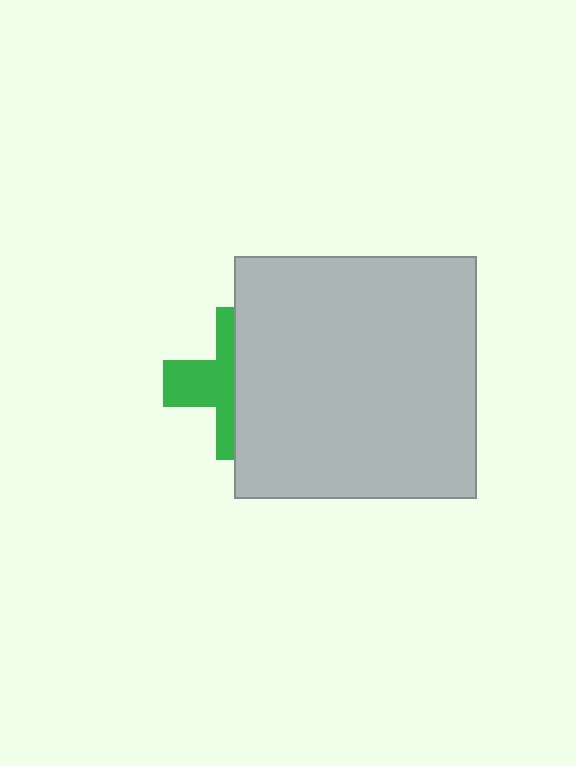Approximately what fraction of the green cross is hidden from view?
Roughly 57% of the green cross is hidden behind the light gray square.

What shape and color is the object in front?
The object in front is a light gray square.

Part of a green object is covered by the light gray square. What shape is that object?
It is a cross.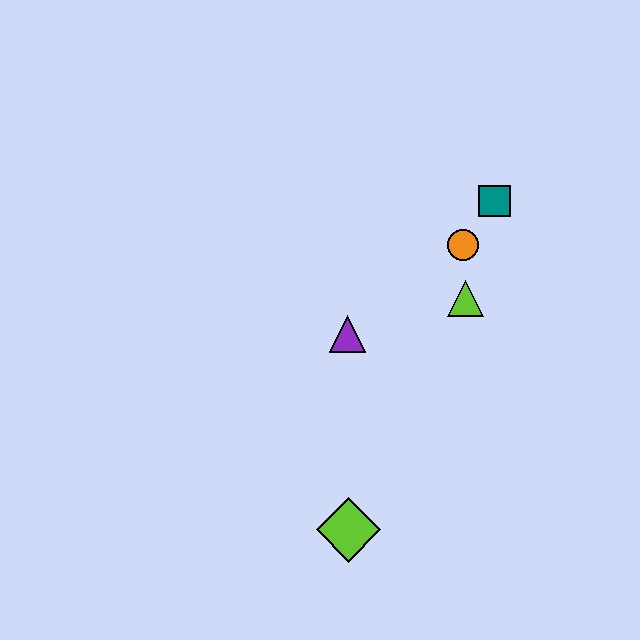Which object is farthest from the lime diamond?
The teal square is farthest from the lime diamond.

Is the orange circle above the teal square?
No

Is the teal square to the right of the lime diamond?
Yes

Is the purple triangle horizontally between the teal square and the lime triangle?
No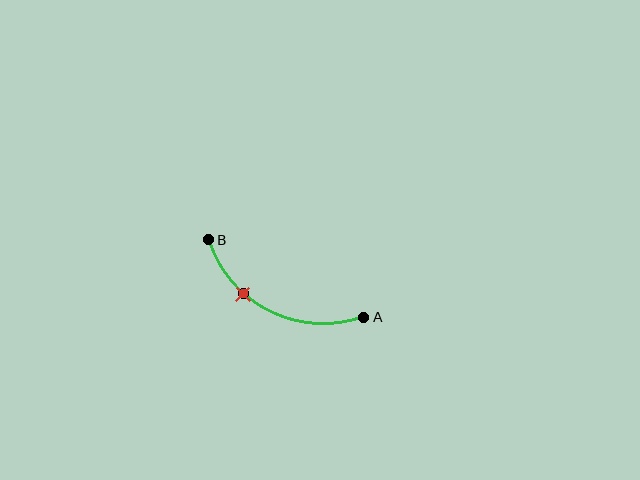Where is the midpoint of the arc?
The arc midpoint is the point on the curve farthest from the straight line joining A and B. It sits below that line.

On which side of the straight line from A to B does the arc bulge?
The arc bulges below the straight line connecting A and B.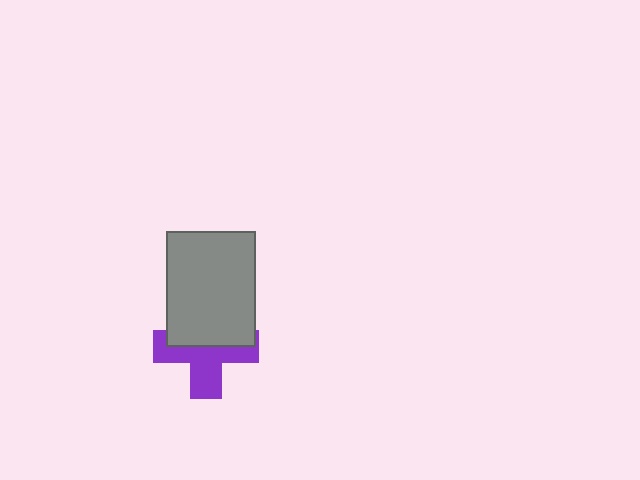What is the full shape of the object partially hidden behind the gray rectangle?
The partially hidden object is a purple cross.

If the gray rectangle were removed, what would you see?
You would see the complete purple cross.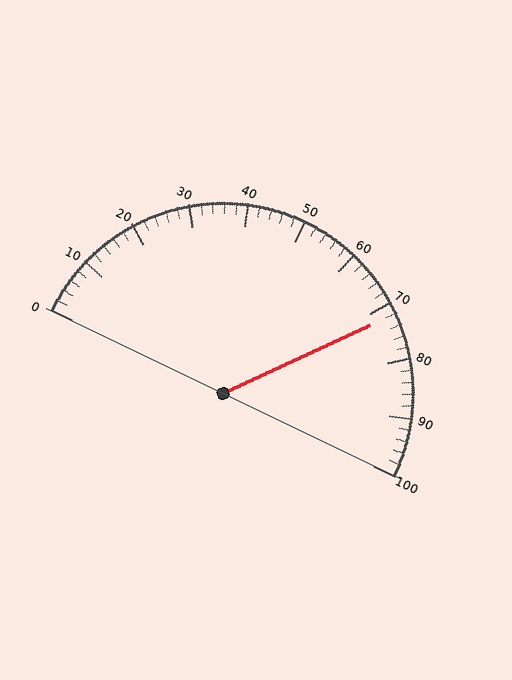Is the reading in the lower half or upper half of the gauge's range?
The reading is in the upper half of the range (0 to 100).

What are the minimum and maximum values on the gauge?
The gauge ranges from 0 to 100.